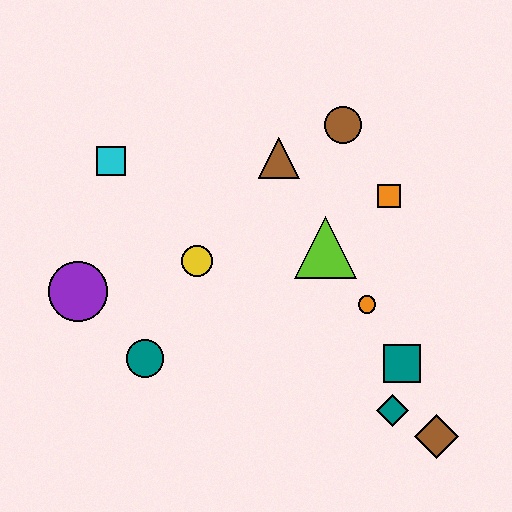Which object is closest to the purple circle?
The teal circle is closest to the purple circle.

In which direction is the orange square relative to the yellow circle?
The orange square is to the right of the yellow circle.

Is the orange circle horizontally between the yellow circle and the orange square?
Yes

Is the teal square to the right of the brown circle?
Yes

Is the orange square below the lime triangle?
No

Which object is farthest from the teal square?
The cyan square is farthest from the teal square.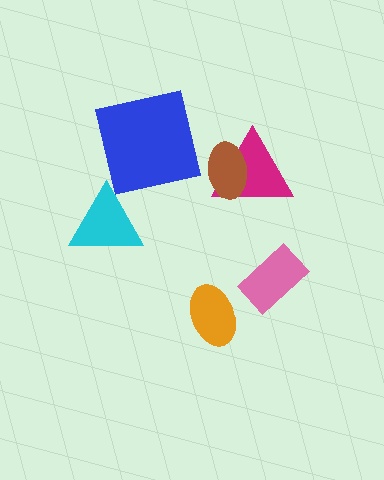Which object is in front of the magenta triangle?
The brown ellipse is in front of the magenta triangle.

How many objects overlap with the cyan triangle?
0 objects overlap with the cyan triangle.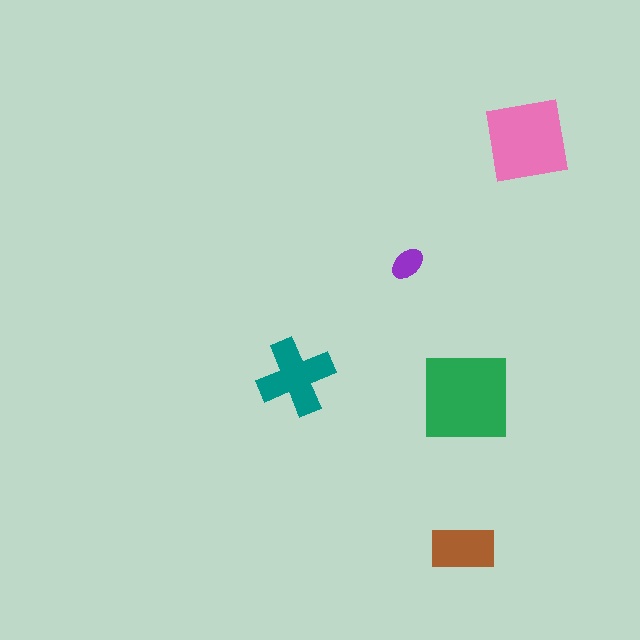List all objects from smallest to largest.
The purple ellipse, the brown rectangle, the teal cross, the pink square, the green square.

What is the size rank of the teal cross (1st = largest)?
3rd.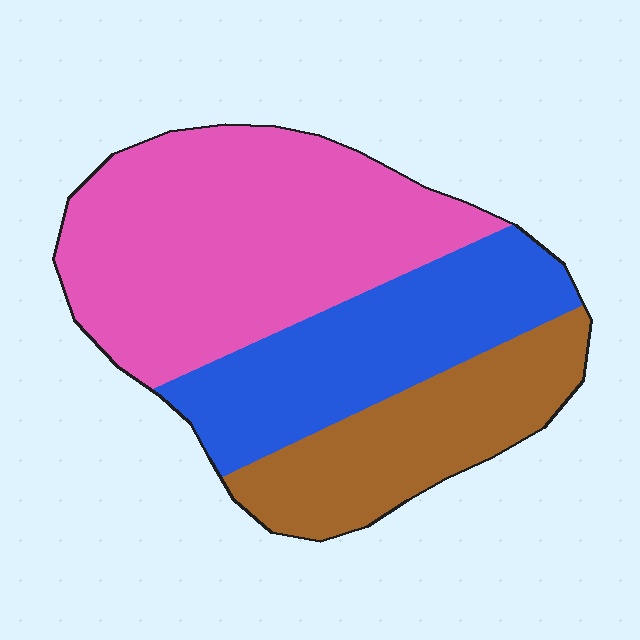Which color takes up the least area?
Brown, at roughly 25%.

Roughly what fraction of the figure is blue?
Blue covers roughly 30% of the figure.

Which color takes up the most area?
Pink, at roughly 50%.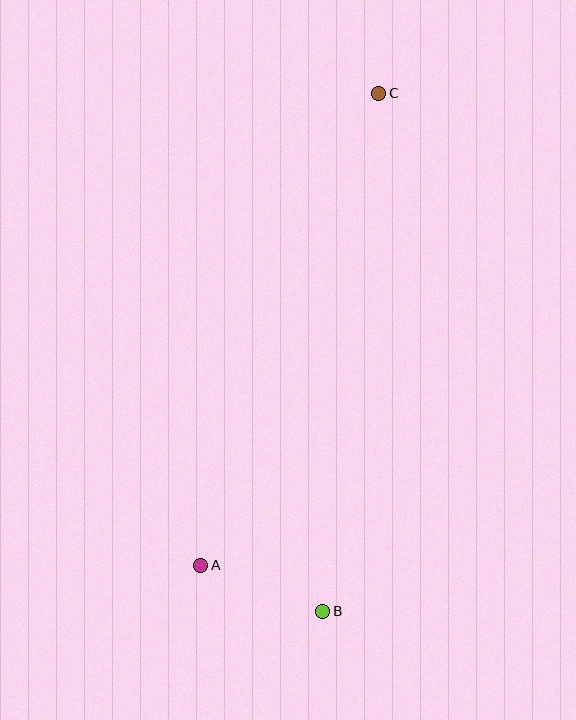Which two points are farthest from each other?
Points B and C are farthest from each other.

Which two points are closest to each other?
Points A and B are closest to each other.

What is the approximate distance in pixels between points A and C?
The distance between A and C is approximately 504 pixels.